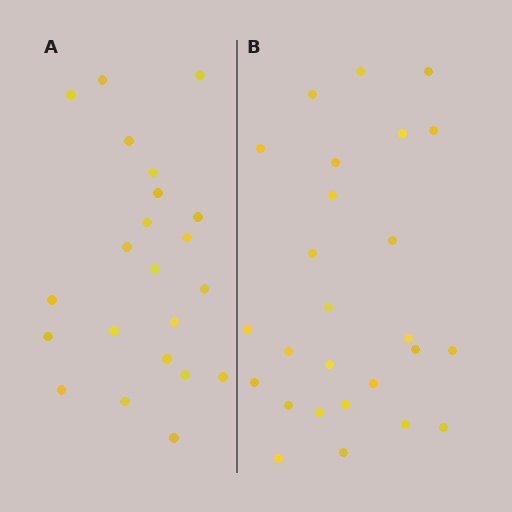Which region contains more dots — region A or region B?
Region B (the right region) has more dots.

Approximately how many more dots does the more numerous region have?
Region B has about 4 more dots than region A.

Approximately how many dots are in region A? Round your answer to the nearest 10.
About 20 dots. (The exact count is 22, which rounds to 20.)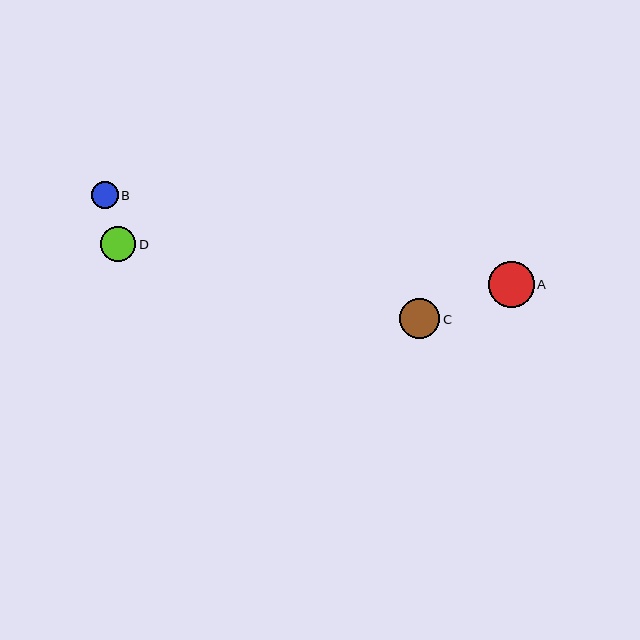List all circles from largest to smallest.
From largest to smallest: A, C, D, B.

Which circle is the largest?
Circle A is the largest with a size of approximately 46 pixels.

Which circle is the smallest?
Circle B is the smallest with a size of approximately 26 pixels.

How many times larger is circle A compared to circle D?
Circle A is approximately 1.3 times the size of circle D.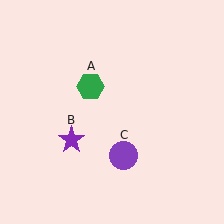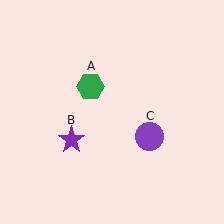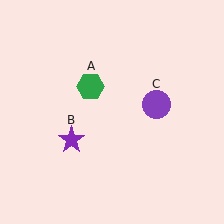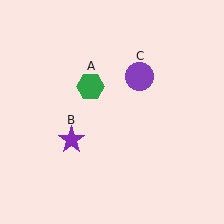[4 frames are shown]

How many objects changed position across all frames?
1 object changed position: purple circle (object C).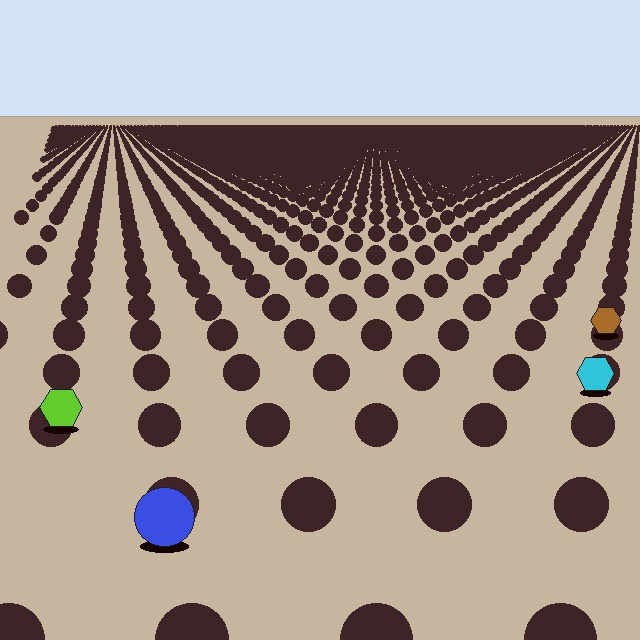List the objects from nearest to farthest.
From nearest to farthest: the blue circle, the lime hexagon, the cyan hexagon, the brown hexagon.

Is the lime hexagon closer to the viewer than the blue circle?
No. The blue circle is closer — you can tell from the texture gradient: the ground texture is coarser near it.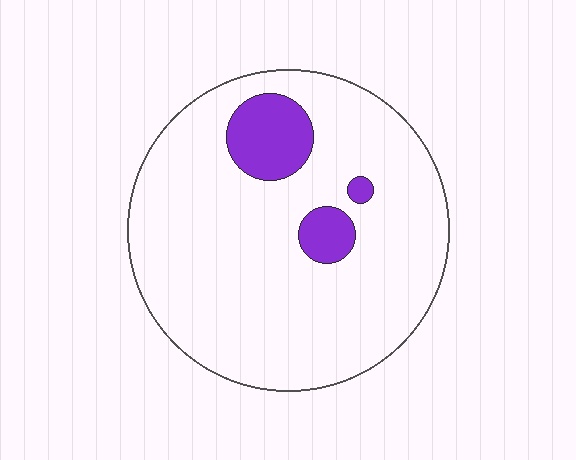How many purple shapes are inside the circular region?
3.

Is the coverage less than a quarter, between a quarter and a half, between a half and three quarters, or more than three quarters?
Less than a quarter.